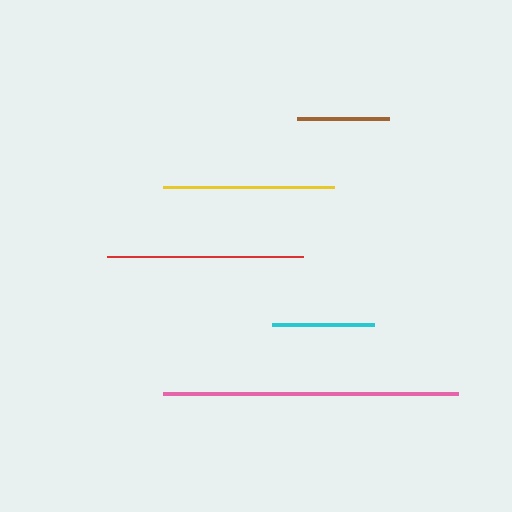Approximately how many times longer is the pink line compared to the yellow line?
The pink line is approximately 1.7 times the length of the yellow line.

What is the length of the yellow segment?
The yellow segment is approximately 171 pixels long.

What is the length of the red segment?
The red segment is approximately 196 pixels long.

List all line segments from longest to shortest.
From longest to shortest: pink, red, yellow, cyan, brown.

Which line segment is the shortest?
The brown line is the shortest at approximately 92 pixels.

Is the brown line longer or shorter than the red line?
The red line is longer than the brown line.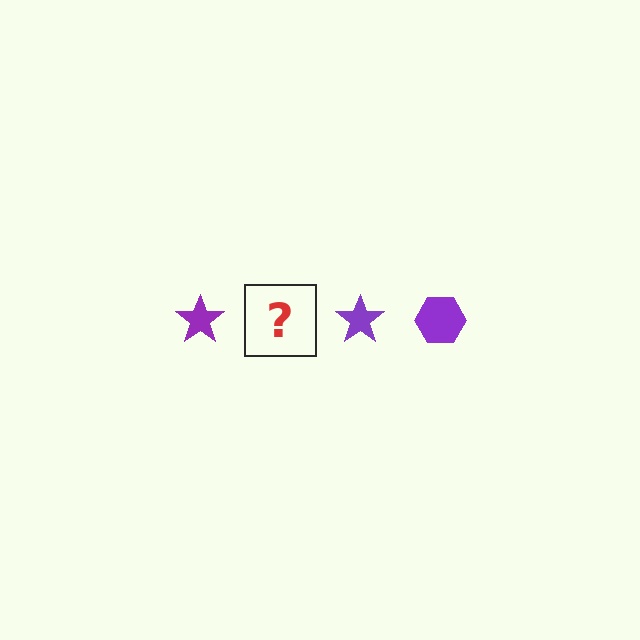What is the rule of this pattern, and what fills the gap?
The rule is that the pattern cycles through star, hexagon shapes in purple. The gap should be filled with a purple hexagon.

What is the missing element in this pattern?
The missing element is a purple hexagon.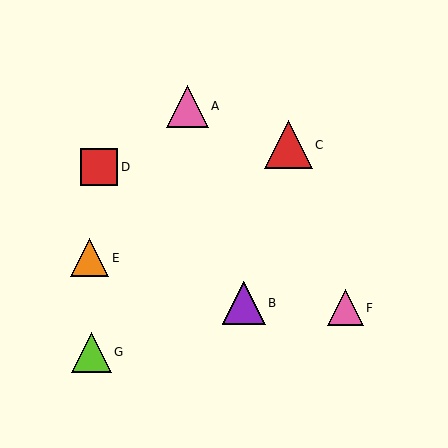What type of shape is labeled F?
Shape F is a pink triangle.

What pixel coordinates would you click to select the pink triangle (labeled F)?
Click at (345, 308) to select the pink triangle F.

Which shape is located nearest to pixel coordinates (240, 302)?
The purple triangle (labeled B) at (244, 303) is nearest to that location.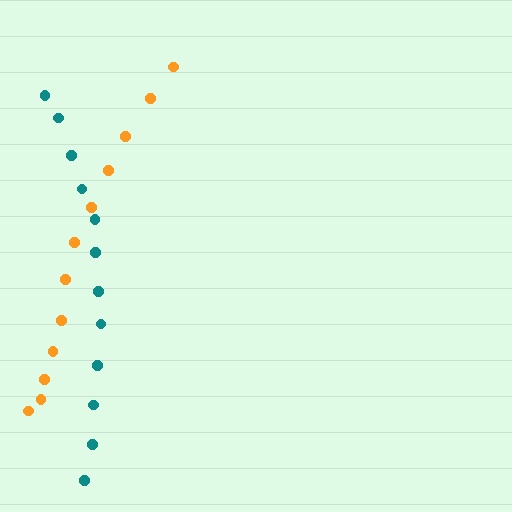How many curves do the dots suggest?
There are 2 distinct paths.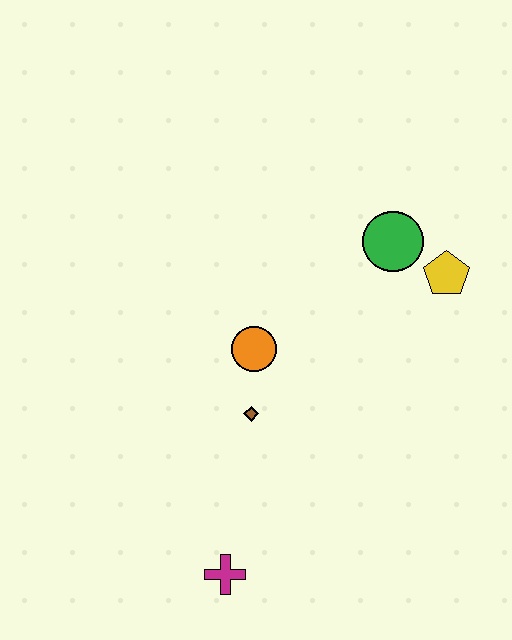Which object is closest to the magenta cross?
The brown diamond is closest to the magenta cross.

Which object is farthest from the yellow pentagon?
The magenta cross is farthest from the yellow pentagon.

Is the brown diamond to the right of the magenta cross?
Yes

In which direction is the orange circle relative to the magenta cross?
The orange circle is above the magenta cross.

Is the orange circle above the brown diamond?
Yes